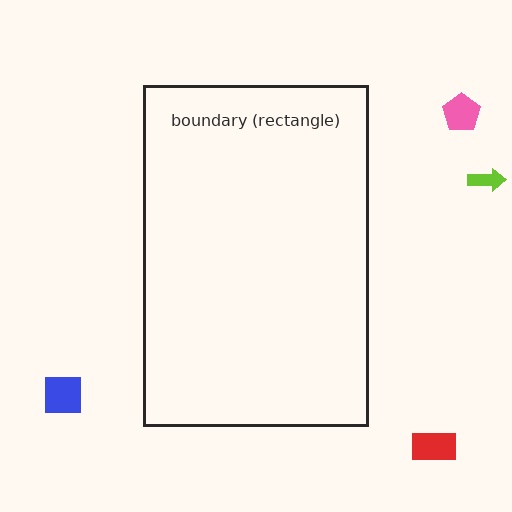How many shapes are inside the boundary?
0 inside, 4 outside.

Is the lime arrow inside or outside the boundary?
Outside.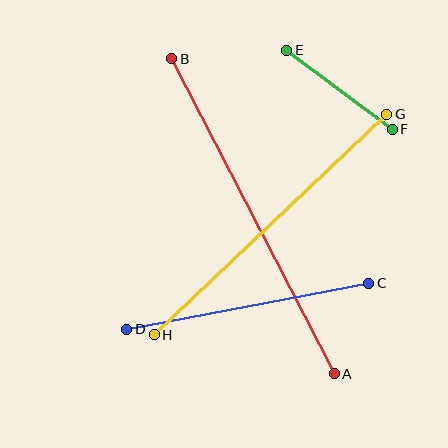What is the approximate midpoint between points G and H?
The midpoint is at approximately (270, 224) pixels.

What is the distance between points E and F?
The distance is approximately 132 pixels.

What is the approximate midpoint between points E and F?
The midpoint is at approximately (340, 90) pixels.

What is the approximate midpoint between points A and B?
The midpoint is at approximately (253, 216) pixels.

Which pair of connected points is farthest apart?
Points A and B are farthest apart.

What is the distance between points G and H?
The distance is approximately 321 pixels.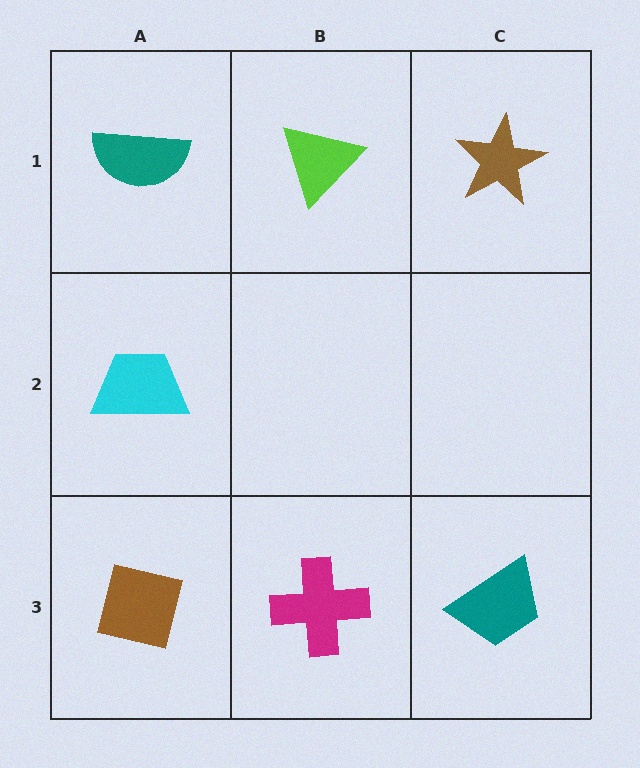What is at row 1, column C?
A brown star.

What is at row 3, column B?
A magenta cross.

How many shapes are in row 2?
1 shape.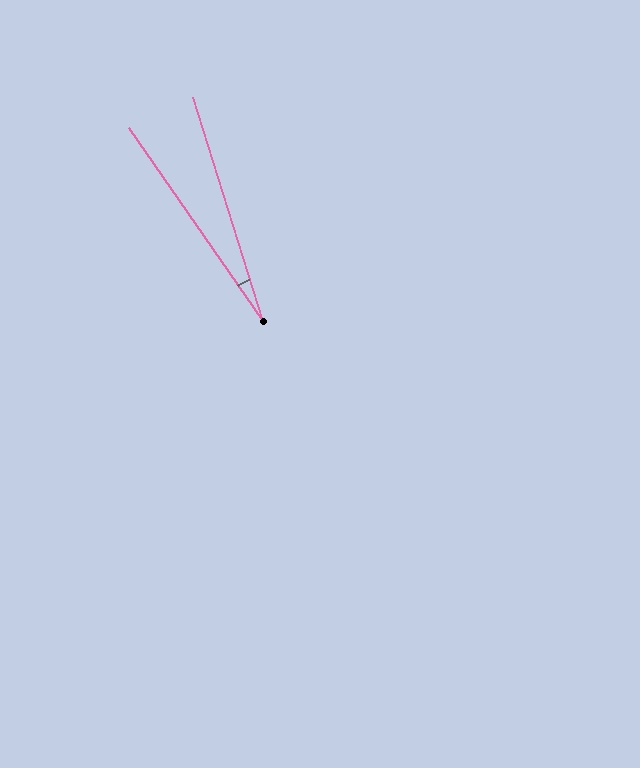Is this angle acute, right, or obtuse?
It is acute.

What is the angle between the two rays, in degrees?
Approximately 17 degrees.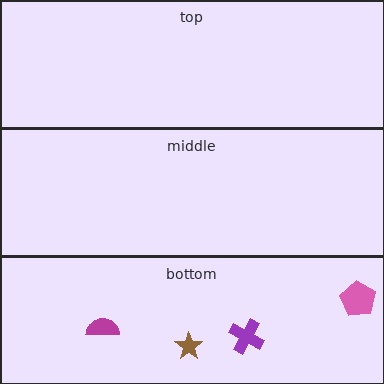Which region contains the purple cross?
The bottom region.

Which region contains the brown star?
The bottom region.